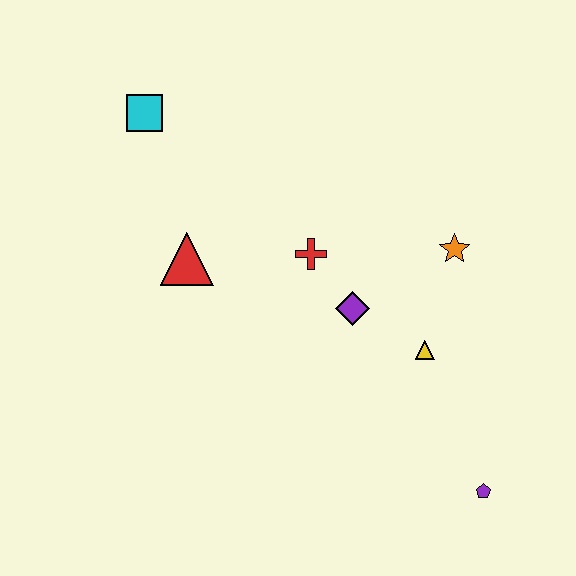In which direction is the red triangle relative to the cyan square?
The red triangle is below the cyan square.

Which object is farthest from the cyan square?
The purple pentagon is farthest from the cyan square.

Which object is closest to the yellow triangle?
The purple diamond is closest to the yellow triangle.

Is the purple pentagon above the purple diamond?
No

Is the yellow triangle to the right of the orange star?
No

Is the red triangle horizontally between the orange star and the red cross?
No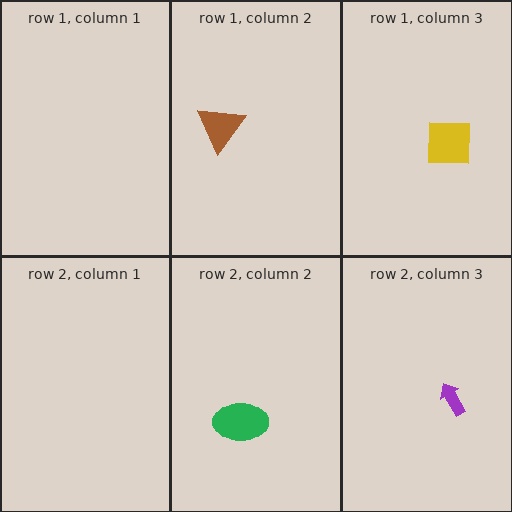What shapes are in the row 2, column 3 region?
The purple arrow.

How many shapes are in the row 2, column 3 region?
1.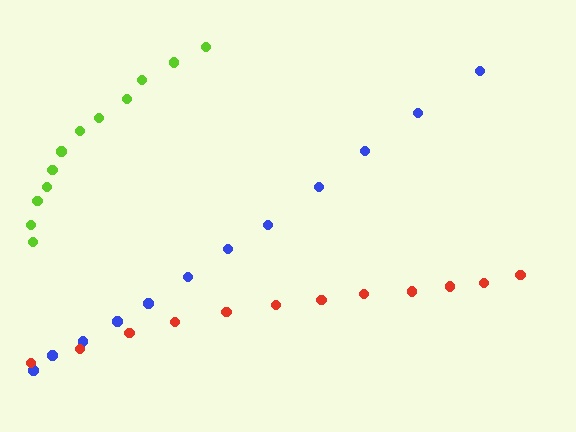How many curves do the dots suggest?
There are 3 distinct paths.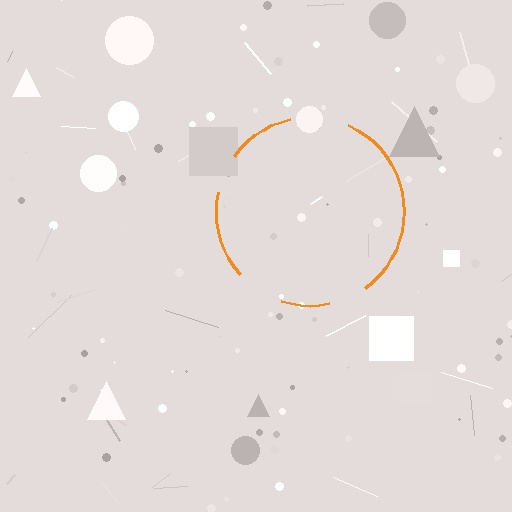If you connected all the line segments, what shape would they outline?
They would outline a circle.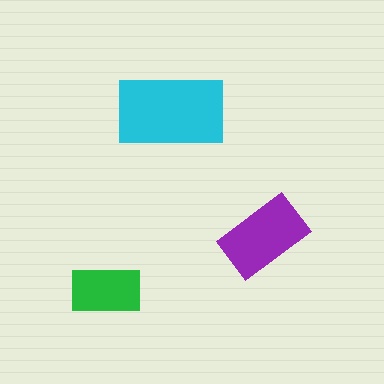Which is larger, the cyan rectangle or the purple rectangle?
The cyan one.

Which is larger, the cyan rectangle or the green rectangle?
The cyan one.